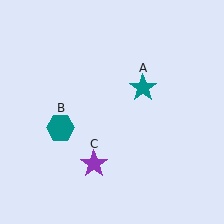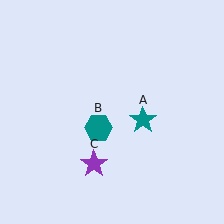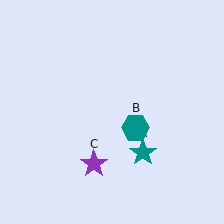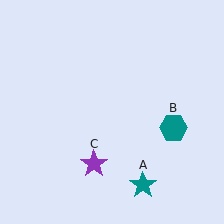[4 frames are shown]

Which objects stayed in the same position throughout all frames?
Purple star (object C) remained stationary.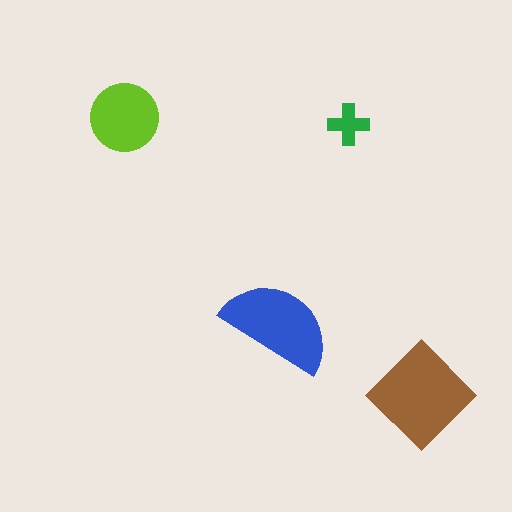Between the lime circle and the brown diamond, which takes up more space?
The brown diamond.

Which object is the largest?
The brown diamond.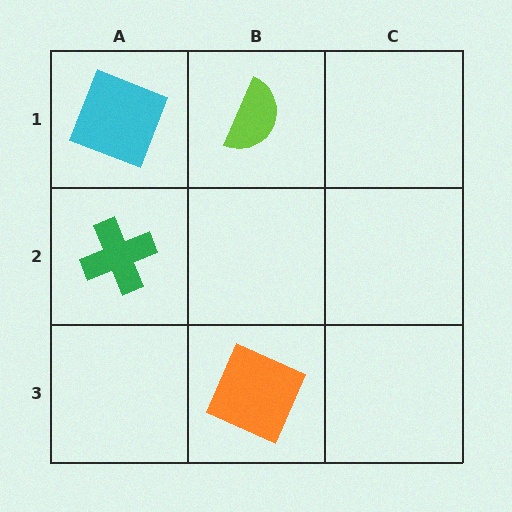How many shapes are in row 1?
2 shapes.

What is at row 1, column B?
A lime semicircle.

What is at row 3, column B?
An orange square.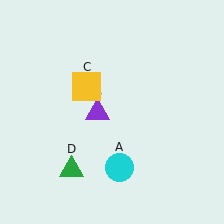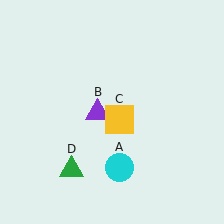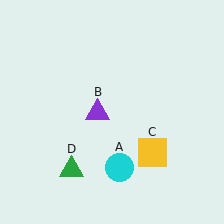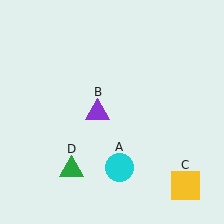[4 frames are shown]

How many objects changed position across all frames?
1 object changed position: yellow square (object C).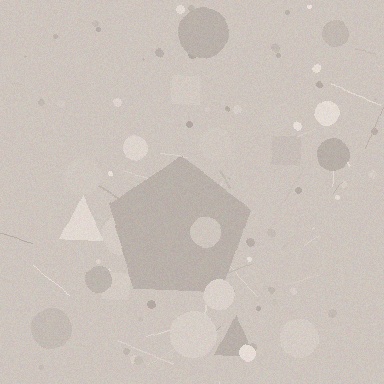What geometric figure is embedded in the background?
A pentagon is embedded in the background.